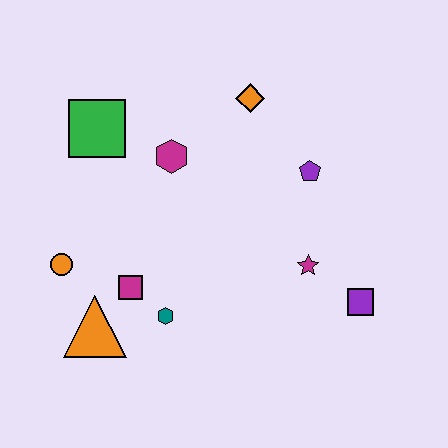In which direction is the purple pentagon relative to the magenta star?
The purple pentagon is above the magenta star.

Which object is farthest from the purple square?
The green square is farthest from the purple square.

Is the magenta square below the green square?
Yes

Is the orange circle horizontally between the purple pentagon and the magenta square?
No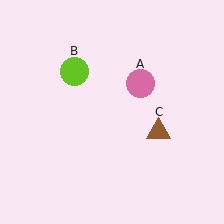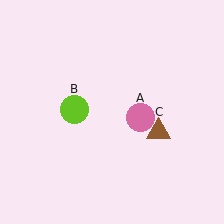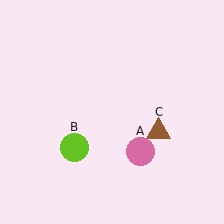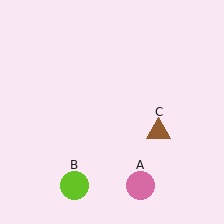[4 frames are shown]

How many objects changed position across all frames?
2 objects changed position: pink circle (object A), lime circle (object B).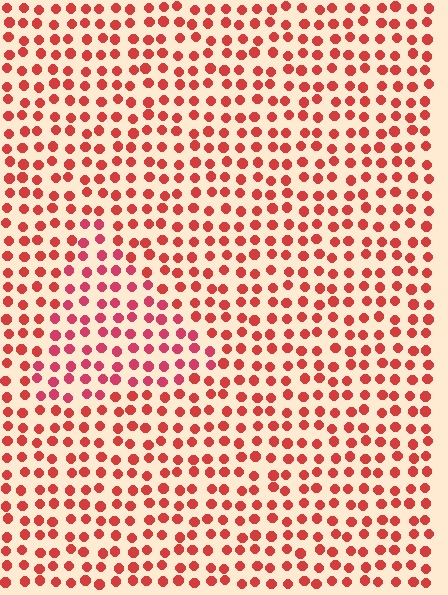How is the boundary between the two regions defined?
The boundary is defined purely by a slight shift in hue (about 17 degrees). Spacing, size, and orientation are identical on both sides.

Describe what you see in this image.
The image is filled with small red elements in a uniform arrangement. A triangle-shaped region is visible where the elements are tinted to a slightly different hue, forming a subtle color boundary.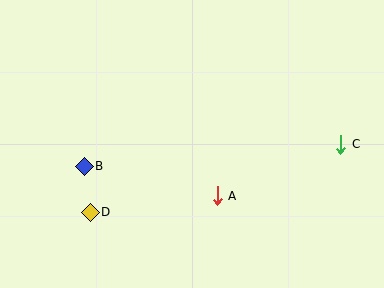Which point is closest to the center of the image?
Point A at (217, 196) is closest to the center.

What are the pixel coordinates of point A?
Point A is at (217, 196).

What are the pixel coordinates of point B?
Point B is at (84, 166).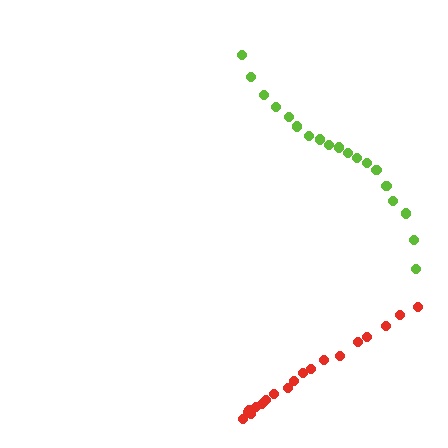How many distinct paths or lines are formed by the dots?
There are 2 distinct paths.